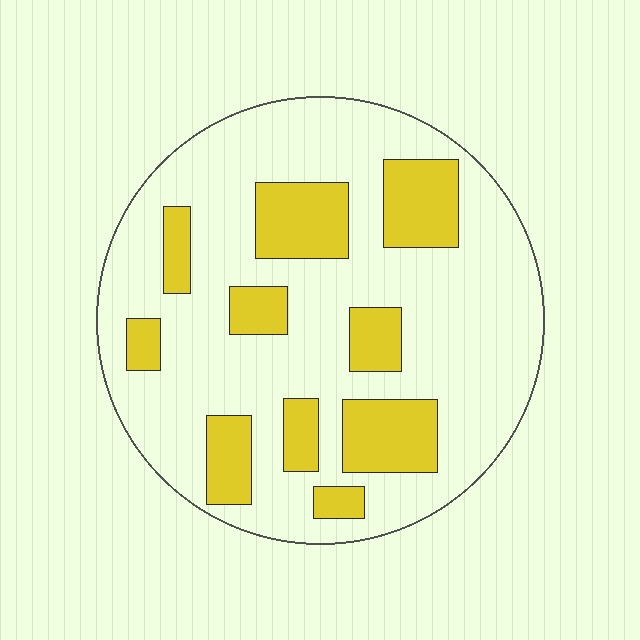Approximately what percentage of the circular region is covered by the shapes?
Approximately 25%.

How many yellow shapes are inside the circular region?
10.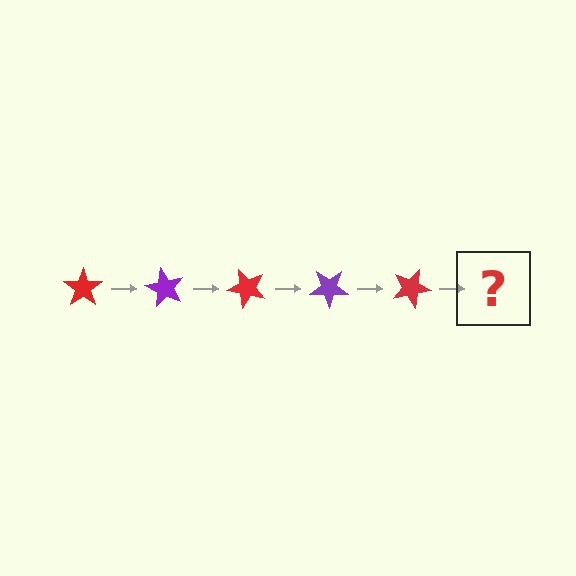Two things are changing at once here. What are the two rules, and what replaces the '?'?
The two rules are that it rotates 60 degrees each step and the color cycles through red and purple. The '?' should be a purple star, rotated 300 degrees from the start.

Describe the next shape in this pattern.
It should be a purple star, rotated 300 degrees from the start.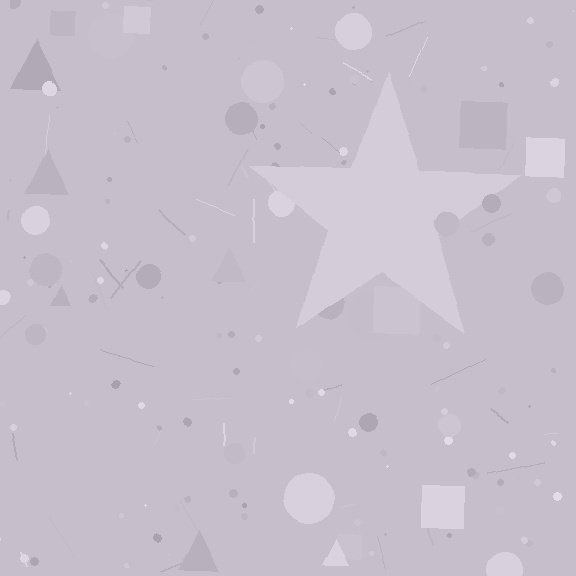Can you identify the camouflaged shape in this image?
The camouflaged shape is a star.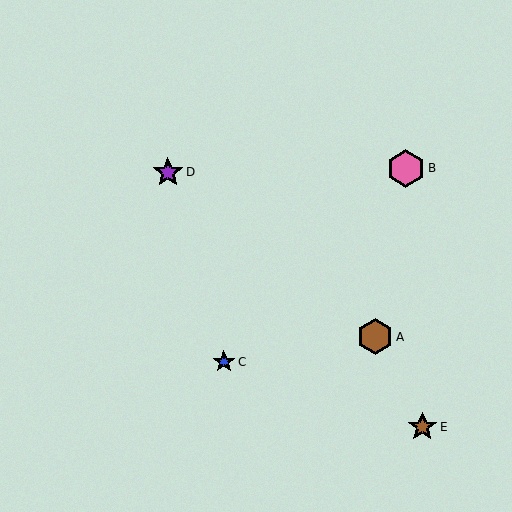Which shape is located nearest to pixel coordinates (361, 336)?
The brown hexagon (labeled A) at (375, 337) is nearest to that location.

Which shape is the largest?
The pink hexagon (labeled B) is the largest.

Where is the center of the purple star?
The center of the purple star is at (168, 172).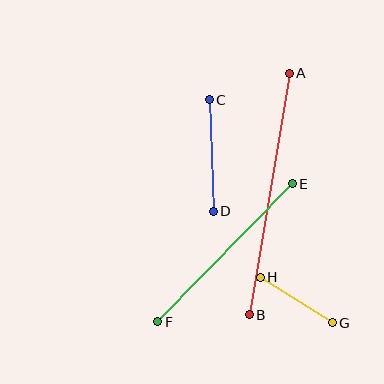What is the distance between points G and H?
The distance is approximately 86 pixels.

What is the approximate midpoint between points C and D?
The midpoint is at approximately (211, 155) pixels.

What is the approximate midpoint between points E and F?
The midpoint is at approximately (225, 253) pixels.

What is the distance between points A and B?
The distance is approximately 245 pixels.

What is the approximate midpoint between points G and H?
The midpoint is at approximately (296, 300) pixels.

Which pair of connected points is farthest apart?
Points A and B are farthest apart.